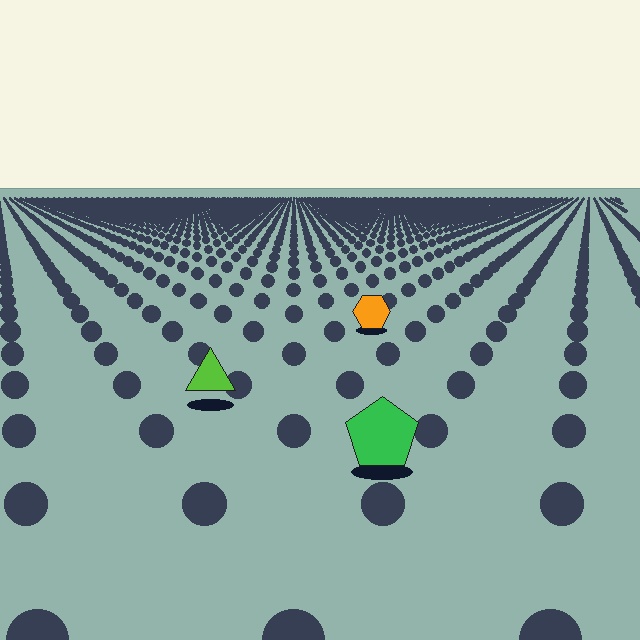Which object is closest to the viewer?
The green pentagon is closest. The texture marks near it are larger and more spread out.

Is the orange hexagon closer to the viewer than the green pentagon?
No. The green pentagon is closer — you can tell from the texture gradient: the ground texture is coarser near it.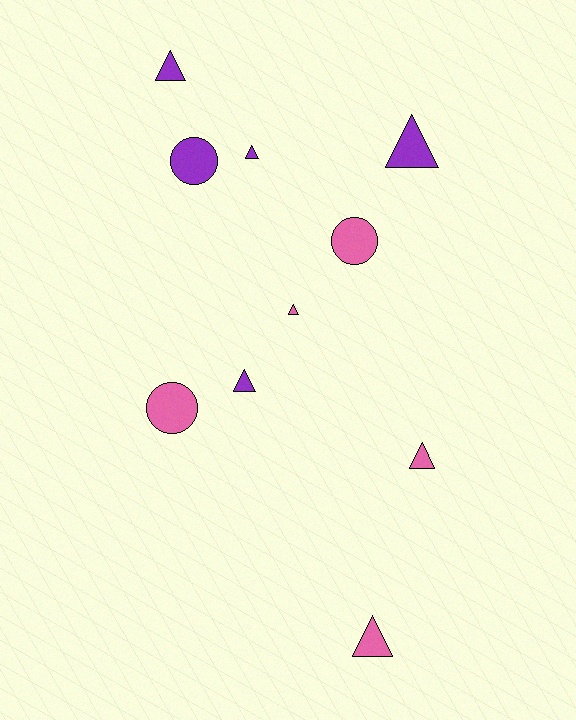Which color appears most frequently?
Pink, with 5 objects.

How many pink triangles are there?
There are 3 pink triangles.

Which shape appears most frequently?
Triangle, with 7 objects.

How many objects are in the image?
There are 10 objects.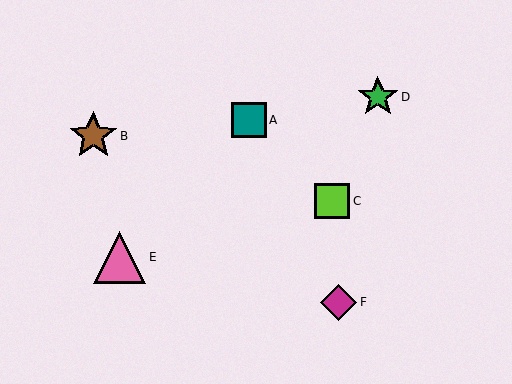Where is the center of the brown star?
The center of the brown star is at (93, 136).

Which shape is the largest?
The pink triangle (labeled E) is the largest.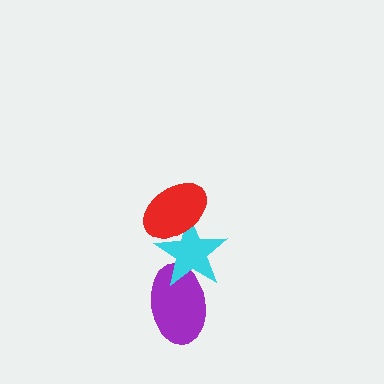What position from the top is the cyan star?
The cyan star is 2nd from the top.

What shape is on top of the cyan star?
The red ellipse is on top of the cyan star.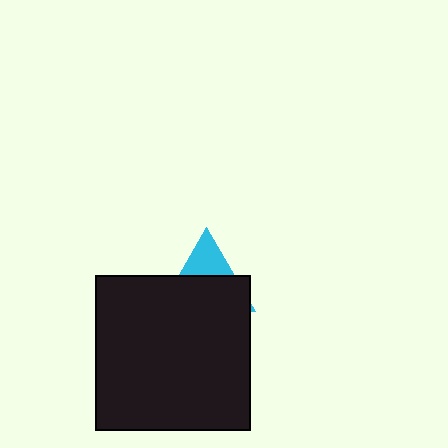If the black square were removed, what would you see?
You would see the complete cyan triangle.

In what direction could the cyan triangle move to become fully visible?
The cyan triangle could move up. That would shift it out from behind the black square entirely.